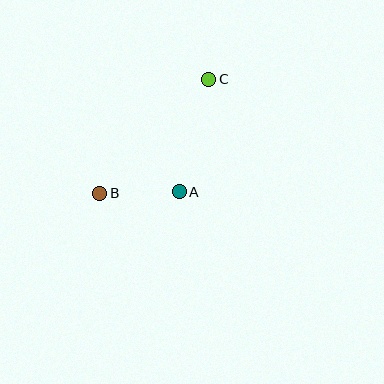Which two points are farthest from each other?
Points B and C are farthest from each other.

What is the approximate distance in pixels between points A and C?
The distance between A and C is approximately 116 pixels.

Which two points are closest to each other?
Points A and B are closest to each other.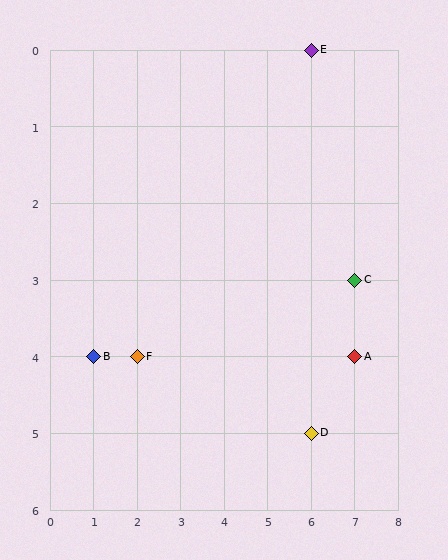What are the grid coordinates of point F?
Point F is at grid coordinates (2, 4).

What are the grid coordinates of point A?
Point A is at grid coordinates (7, 4).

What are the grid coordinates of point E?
Point E is at grid coordinates (6, 0).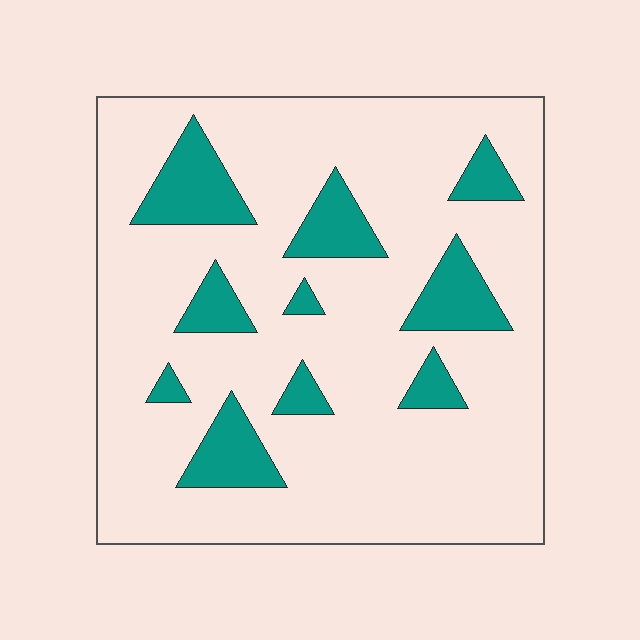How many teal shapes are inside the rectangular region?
10.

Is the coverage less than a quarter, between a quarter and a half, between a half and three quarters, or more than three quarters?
Less than a quarter.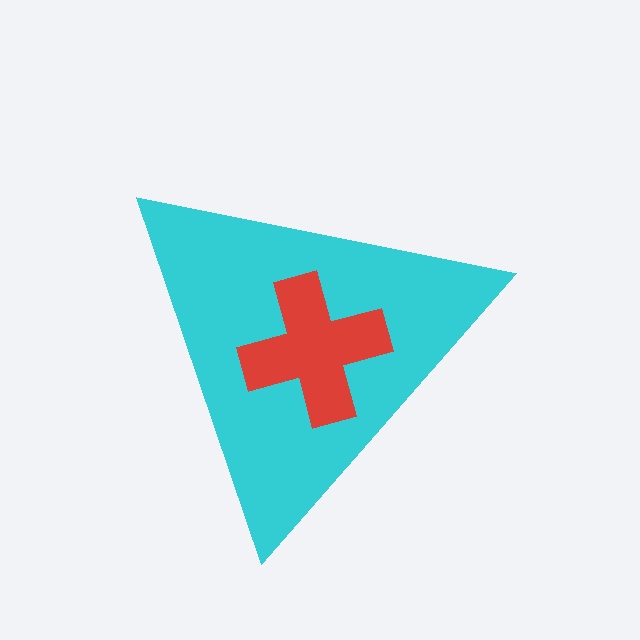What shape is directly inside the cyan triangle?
The red cross.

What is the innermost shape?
The red cross.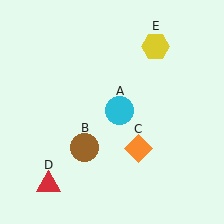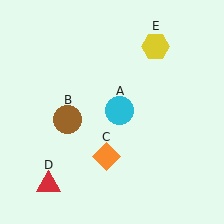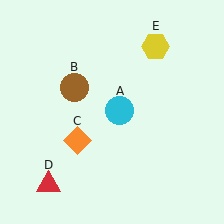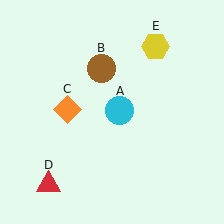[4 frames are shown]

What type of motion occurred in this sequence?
The brown circle (object B), orange diamond (object C) rotated clockwise around the center of the scene.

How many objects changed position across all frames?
2 objects changed position: brown circle (object B), orange diamond (object C).